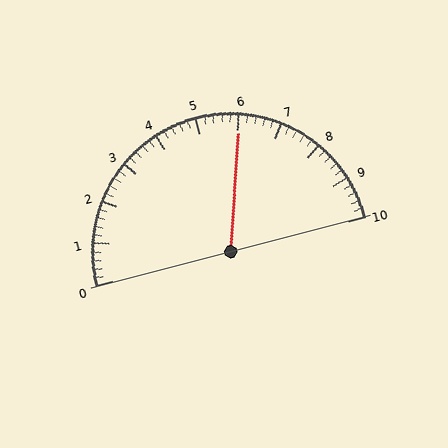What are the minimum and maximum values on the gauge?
The gauge ranges from 0 to 10.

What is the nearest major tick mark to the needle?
The nearest major tick mark is 6.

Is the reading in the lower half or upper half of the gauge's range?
The reading is in the upper half of the range (0 to 10).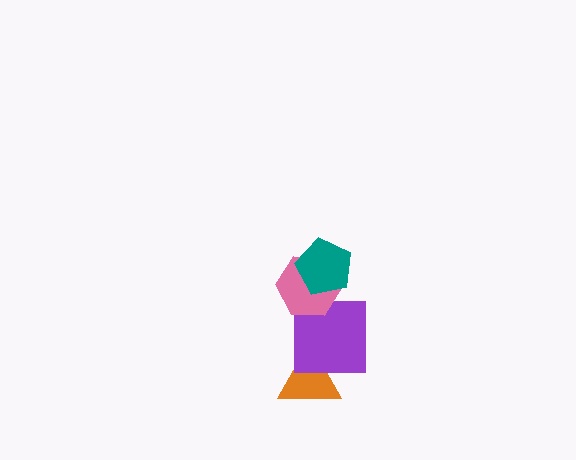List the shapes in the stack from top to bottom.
From top to bottom: the teal pentagon, the pink hexagon, the purple square, the orange triangle.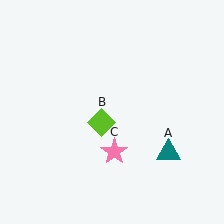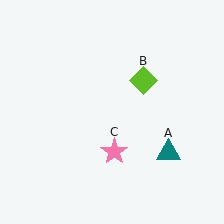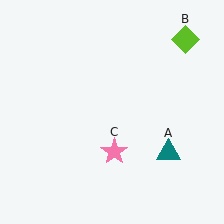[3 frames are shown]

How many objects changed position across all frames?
1 object changed position: lime diamond (object B).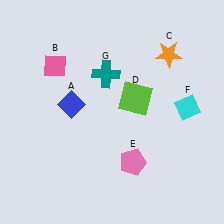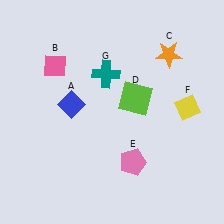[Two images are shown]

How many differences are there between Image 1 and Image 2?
There is 1 difference between the two images.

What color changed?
The diamond (F) changed from cyan in Image 1 to yellow in Image 2.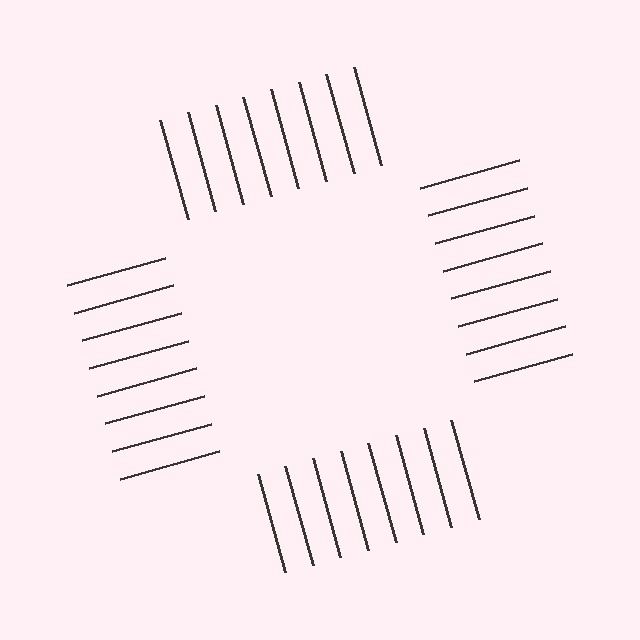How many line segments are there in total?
32 — 8 along each of the 4 edges.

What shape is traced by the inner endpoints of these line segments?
An illusory square — the line segments terminate on its edges but no continuous stroke is drawn.